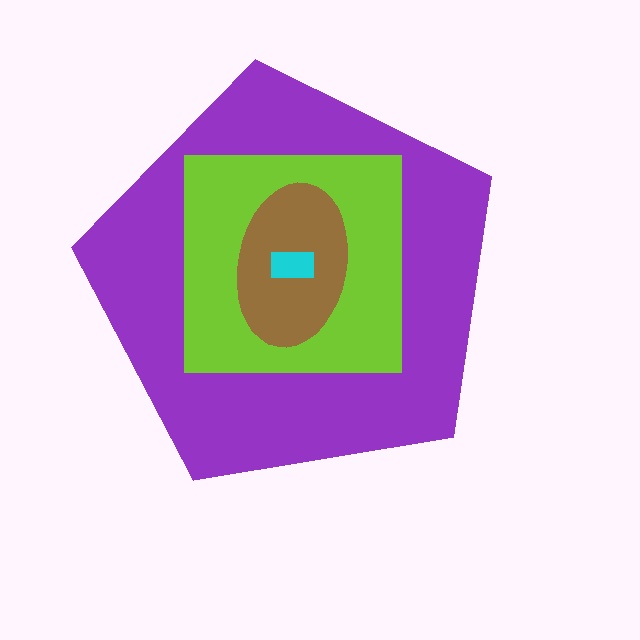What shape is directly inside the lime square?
The brown ellipse.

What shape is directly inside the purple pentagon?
The lime square.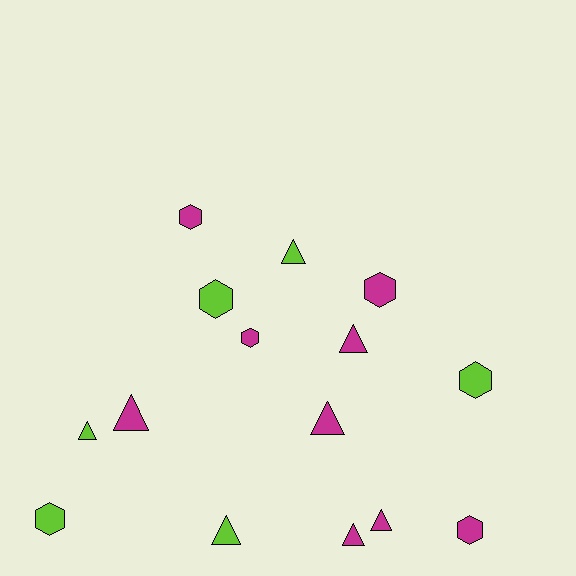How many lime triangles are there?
There are 3 lime triangles.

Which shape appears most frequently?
Triangle, with 8 objects.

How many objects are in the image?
There are 15 objects.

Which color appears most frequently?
Magenta, with 9 objects.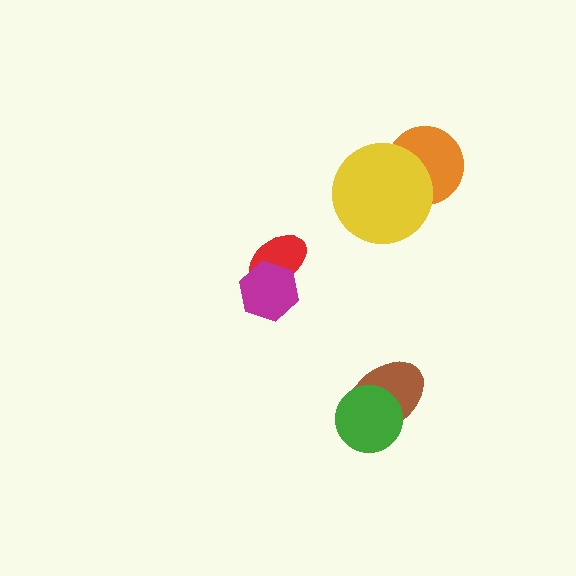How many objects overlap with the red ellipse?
1 object overlaps with the red ellipse.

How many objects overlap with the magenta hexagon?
1 object overlaps with the magenta hexagon.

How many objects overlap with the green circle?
1 object overlaps with the green circle.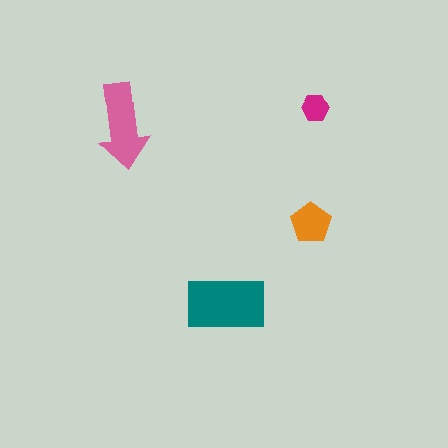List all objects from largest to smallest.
The teal rectangle, the pink arrow, the orange pentagon, the magenta hexagon.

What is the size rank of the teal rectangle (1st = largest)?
1st.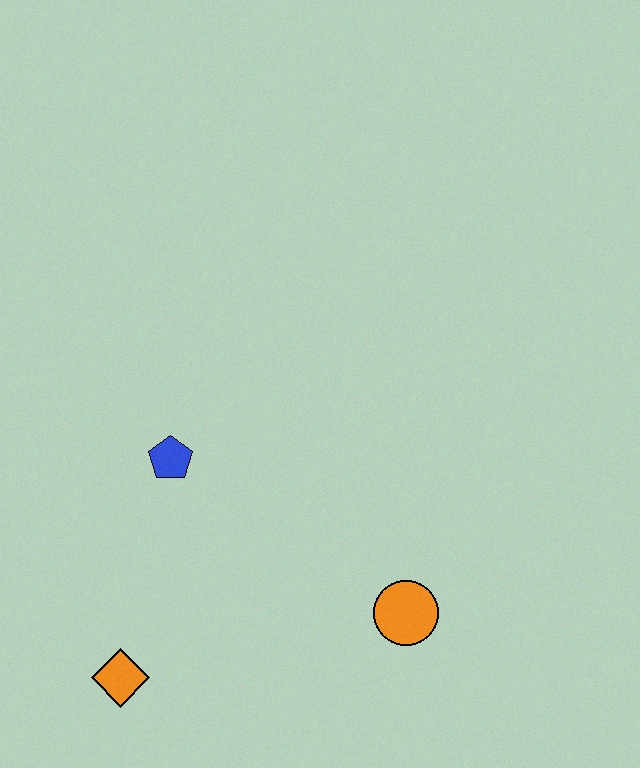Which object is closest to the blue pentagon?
The orange diamond is closest to the blue pentagon.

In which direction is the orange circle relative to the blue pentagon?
The orange circle is to the right of the blue pentagon.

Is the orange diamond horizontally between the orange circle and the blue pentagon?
No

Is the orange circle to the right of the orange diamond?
Yes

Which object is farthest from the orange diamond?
The orange circle is farthest from the orange diamond.